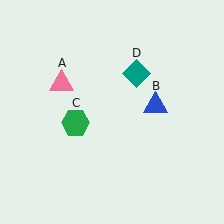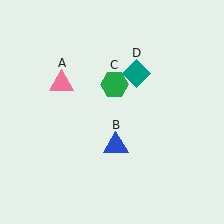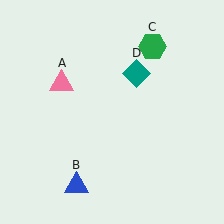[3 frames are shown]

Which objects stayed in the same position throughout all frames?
Pink triangle (object A) and teal diamond (object D) remained stationary.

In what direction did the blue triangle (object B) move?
The blue triangle (object B) moved down and to the left.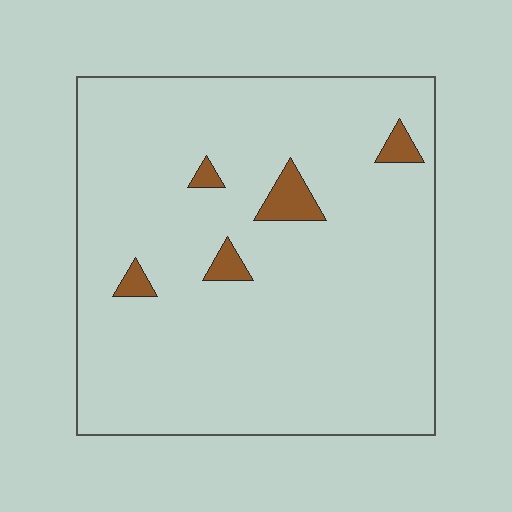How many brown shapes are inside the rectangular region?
5.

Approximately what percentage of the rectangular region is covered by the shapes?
Approximately 5%.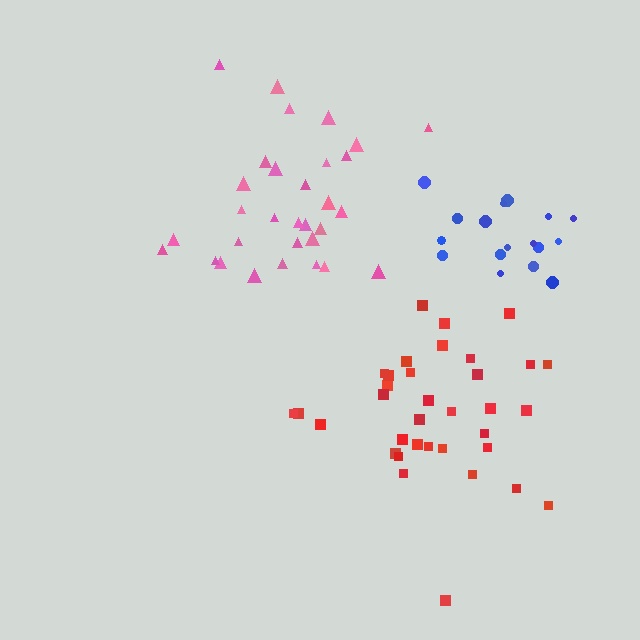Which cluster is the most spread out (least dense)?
Pink.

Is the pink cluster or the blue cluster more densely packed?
Blue.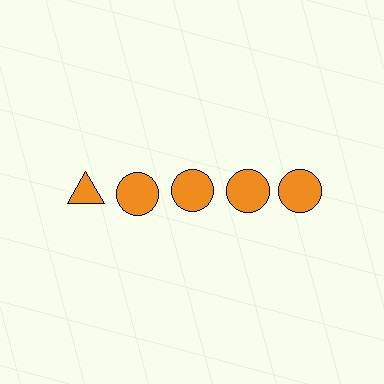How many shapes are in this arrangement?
There are 5 shapes arranged in a grid pattern.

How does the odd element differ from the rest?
It has a different shape: triangle instead of circle.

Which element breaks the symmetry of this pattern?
The orange triangle in the top row, leftmost column breaks the symmetry. All other shapes are orange circles.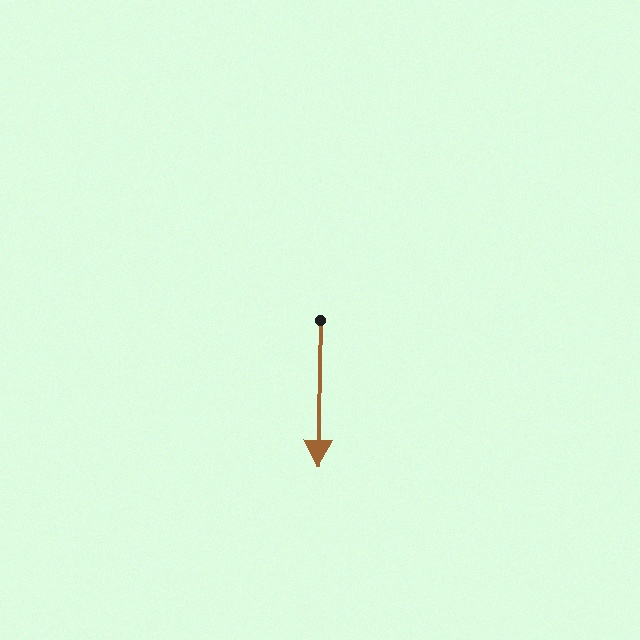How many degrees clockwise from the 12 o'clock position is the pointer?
Approximately 181 degrees.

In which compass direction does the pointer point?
South.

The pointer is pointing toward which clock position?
Roughly 6 o'clock.